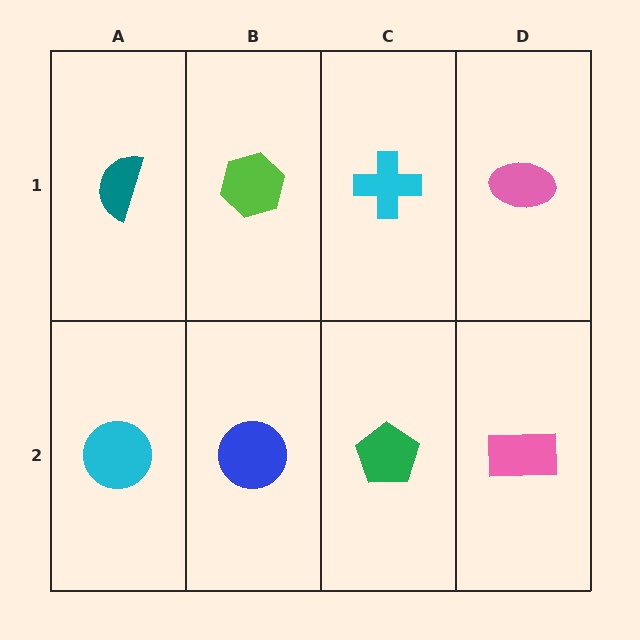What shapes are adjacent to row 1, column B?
A blue circle (row 2, column B), a teal semicircle (row 1, column A), a cyan cross (row 1, column C).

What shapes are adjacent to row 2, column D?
A pink ellipse (row 1, column D), a green pentagon (row 2, column C).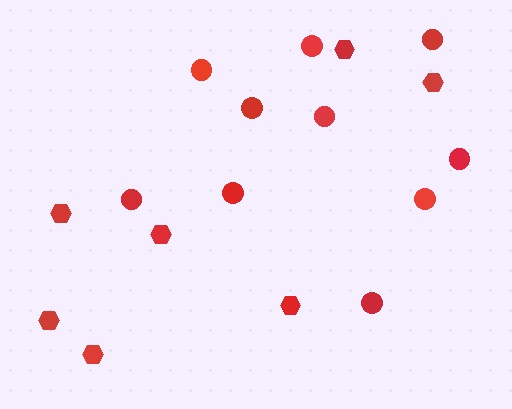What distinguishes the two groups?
There are 2 groups: one group of hexagons (7) and one group of circles (10).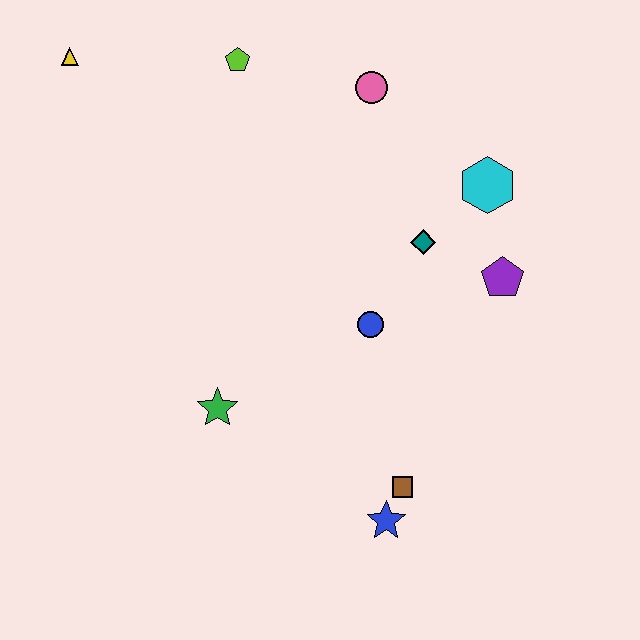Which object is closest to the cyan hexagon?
The teal diamond is closest to the cyan hexagon.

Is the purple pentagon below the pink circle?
Yes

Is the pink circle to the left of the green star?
No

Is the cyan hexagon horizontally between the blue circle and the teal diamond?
No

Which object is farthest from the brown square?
The yellow triangle is farthest from the brown square.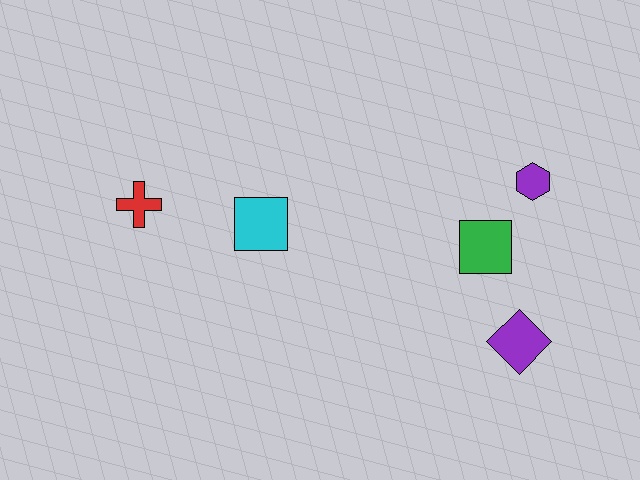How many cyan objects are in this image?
There is 1 cyan object.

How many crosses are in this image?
There is 1 cross.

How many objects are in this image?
There are 5 objects.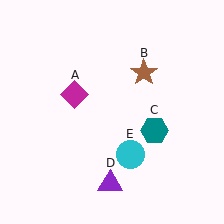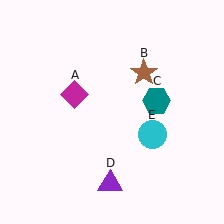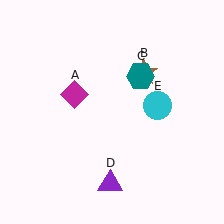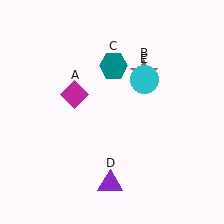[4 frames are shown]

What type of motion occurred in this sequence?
The teal hexagon (object C), cyan circle (object E) rotated counterclockwise around the center of the scene.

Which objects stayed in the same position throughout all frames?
Magenta diamond (object A) and brown star (object B) and purple triangle (object D) remained stationary.